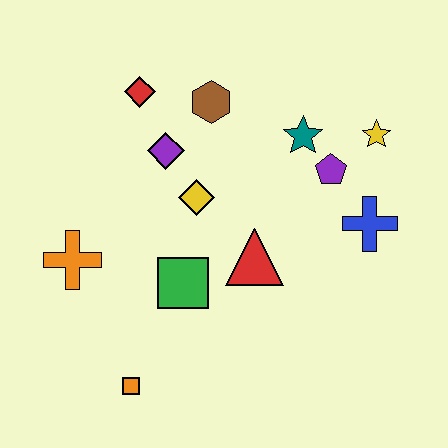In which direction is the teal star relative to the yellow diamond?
The teal star is to the right of the yellow diamond.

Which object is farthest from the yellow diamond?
The orange square is farthest from the yellow diamond.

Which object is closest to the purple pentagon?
The teal star is closest to the purple pentagon.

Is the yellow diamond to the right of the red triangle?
No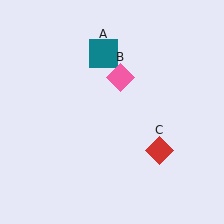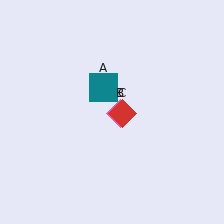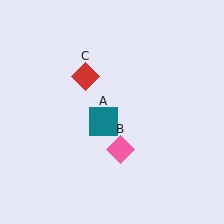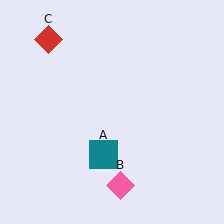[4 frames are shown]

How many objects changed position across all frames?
3 objects changed position: teal square (object A), pink diamond (object B), red diamond (object C).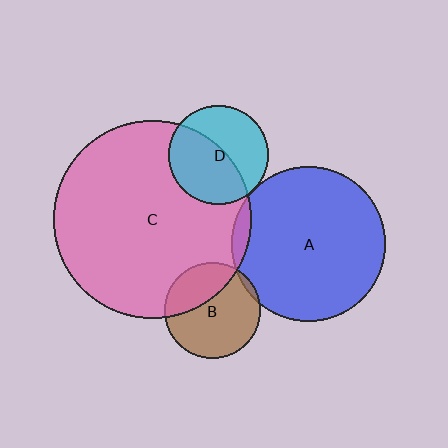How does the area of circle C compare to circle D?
Approximately 3.9 times.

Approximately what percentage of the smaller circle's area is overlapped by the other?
Approximately 30%.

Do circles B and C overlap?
Yes.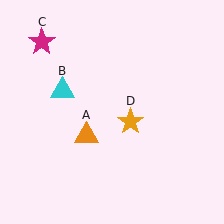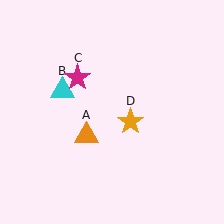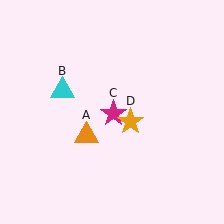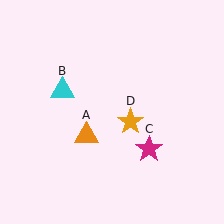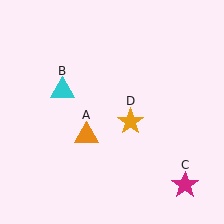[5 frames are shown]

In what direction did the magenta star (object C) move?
The magenta star (object C) moved down and to the right.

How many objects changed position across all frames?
1 object changed position: magenta star (object C).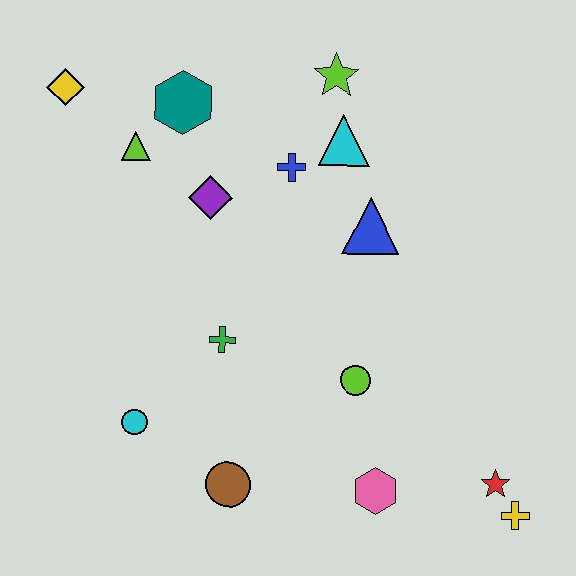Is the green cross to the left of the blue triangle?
Yes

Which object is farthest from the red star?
The yellow diamond is farthest from the red star.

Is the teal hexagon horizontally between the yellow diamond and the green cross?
Yes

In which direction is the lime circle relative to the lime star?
The lime circle is below the lime star.